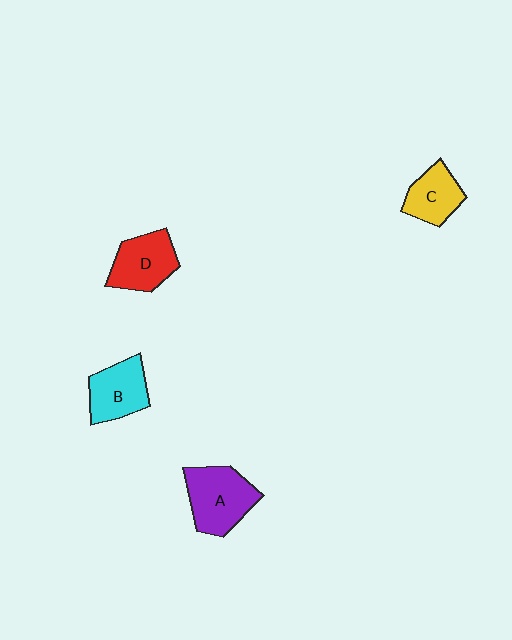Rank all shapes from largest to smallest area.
From largest to smallest: A (purple), D (red), B (cyan), C (yellow).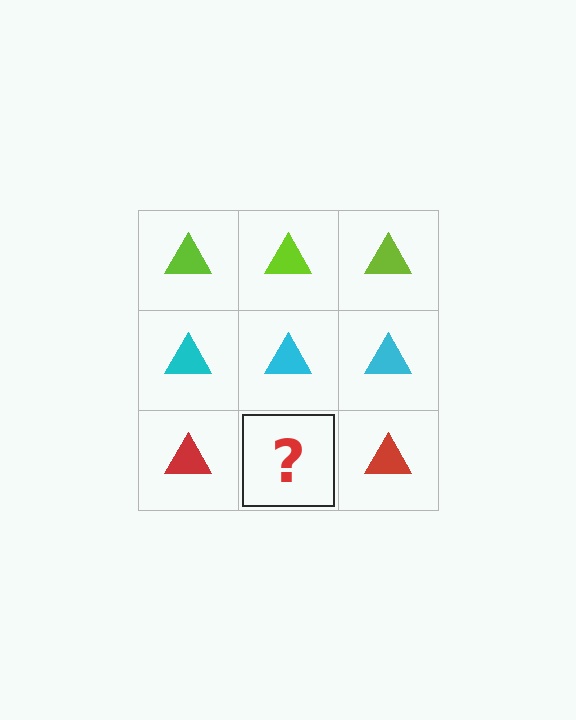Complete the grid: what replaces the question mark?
The question mark should be replaced with a red triangle.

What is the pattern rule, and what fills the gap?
The rule is that each row has a consistent color. The gap should be filled with a red triangle.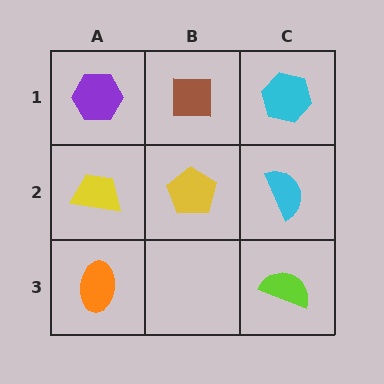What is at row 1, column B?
A brown square.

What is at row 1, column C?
A cyan hexagon.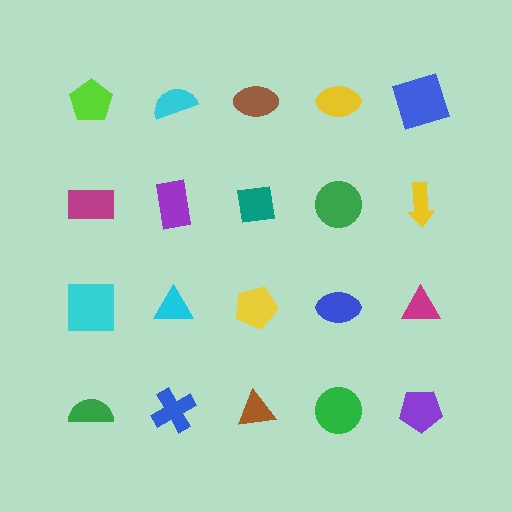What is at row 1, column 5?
A blue square.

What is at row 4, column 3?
A brown triangle.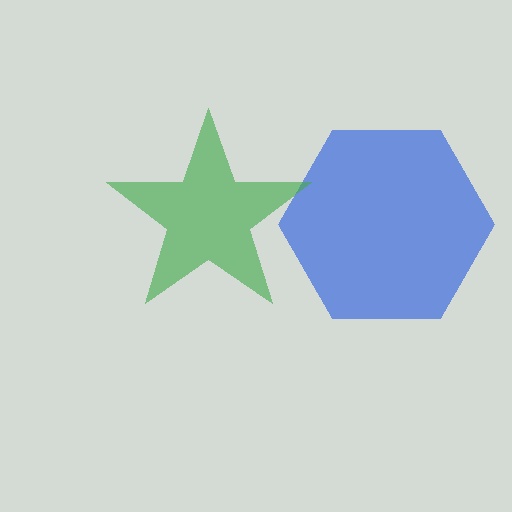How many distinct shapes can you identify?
There are 2 distinct shapes: a blue hexagon, a green star.